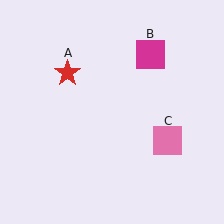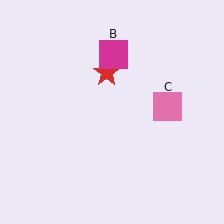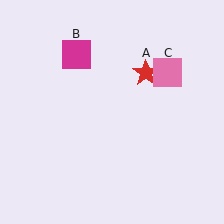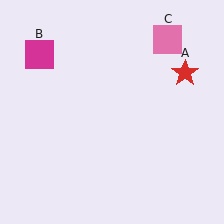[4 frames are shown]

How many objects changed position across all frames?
3 objects changed position: red star (object A), magenta square (object B), pink square (object C).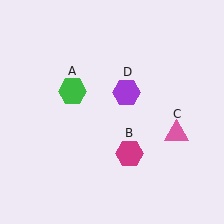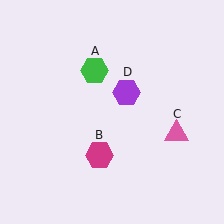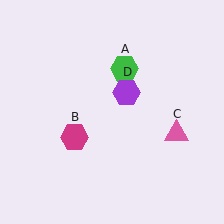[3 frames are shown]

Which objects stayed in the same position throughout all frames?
Pink triangle (object C) and purple hexagon (object D) remained stationary.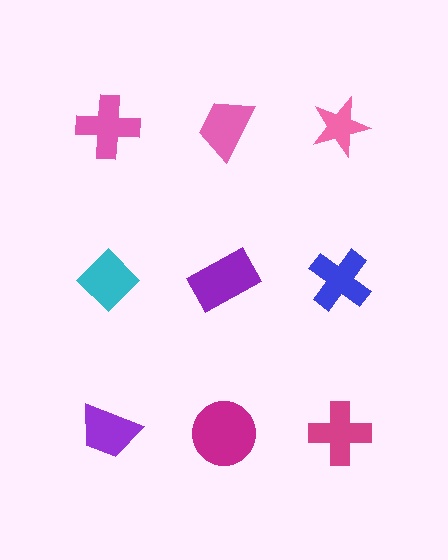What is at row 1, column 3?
A pink star.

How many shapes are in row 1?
3 shapes.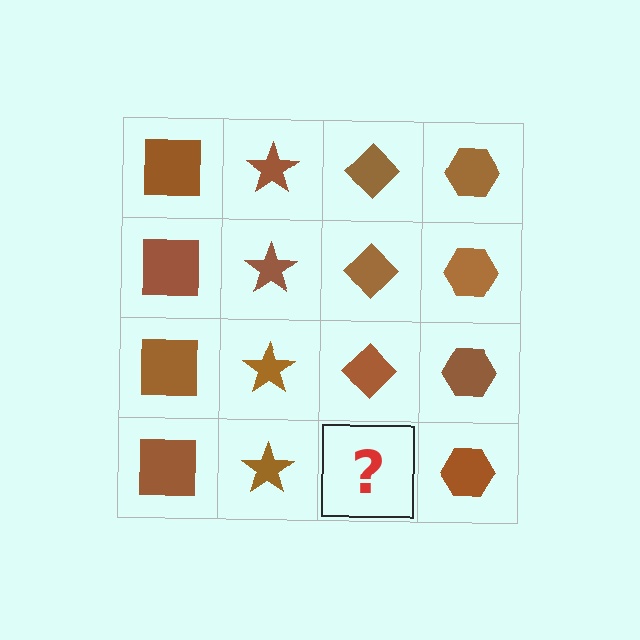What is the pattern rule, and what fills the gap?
The rule is that each column has a consistent shape. The gap should be filled with a brown diamond.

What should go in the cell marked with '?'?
The missing cell should contain a brown diamond.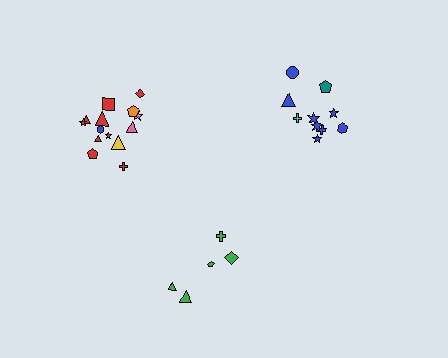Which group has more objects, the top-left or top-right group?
The top-left group.